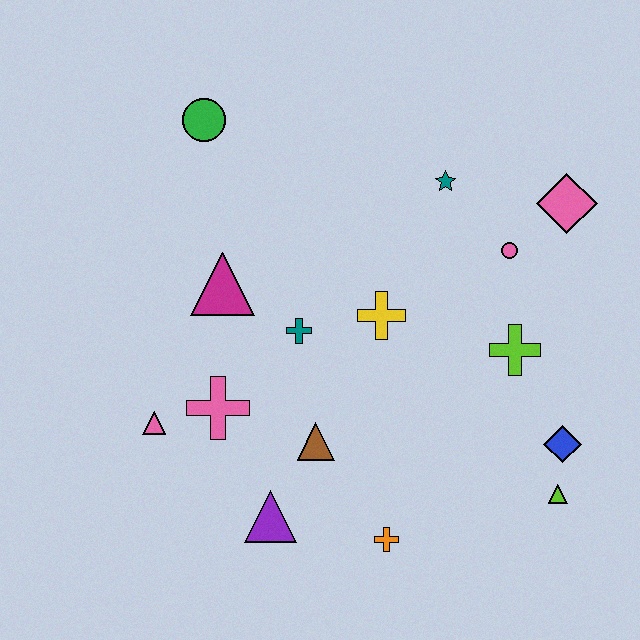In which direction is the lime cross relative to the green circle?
The lime cross is to the right of the green circle.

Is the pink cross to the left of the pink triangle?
No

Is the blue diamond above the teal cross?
No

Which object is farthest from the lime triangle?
The green circle is farthest from the lime triangle.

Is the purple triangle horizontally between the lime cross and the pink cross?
Yes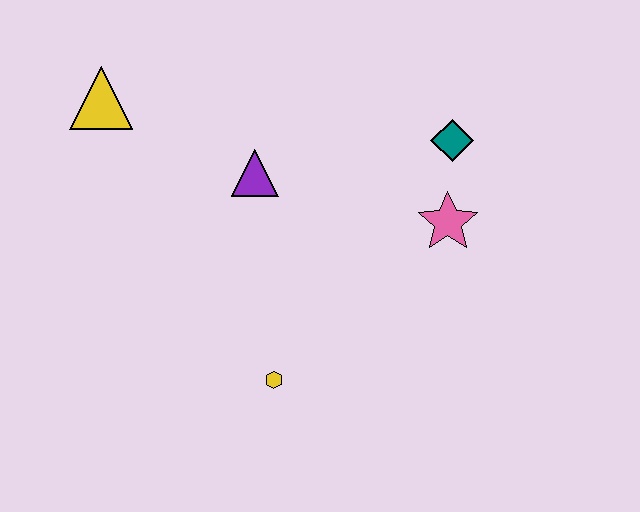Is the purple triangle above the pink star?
Yes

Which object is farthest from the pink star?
The yellow triangle is farthest from the pink star.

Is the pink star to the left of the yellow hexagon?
No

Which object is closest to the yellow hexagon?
The purple triangle is closest to the yellow hexagon.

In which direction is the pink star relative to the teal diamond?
The pink star is below the teal diamond.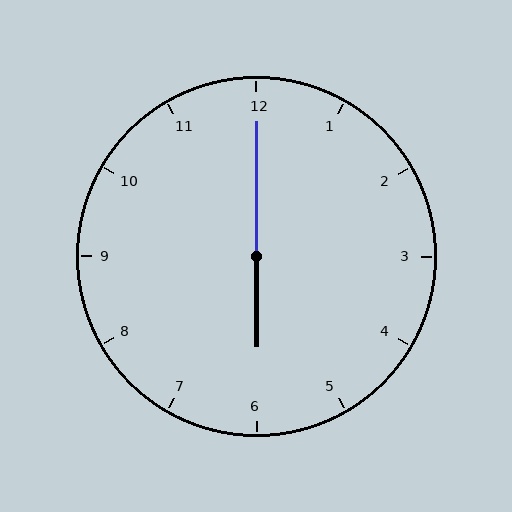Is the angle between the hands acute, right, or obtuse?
It is obtuse.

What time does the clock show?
6:00.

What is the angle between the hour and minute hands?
Approximately 180 degrees.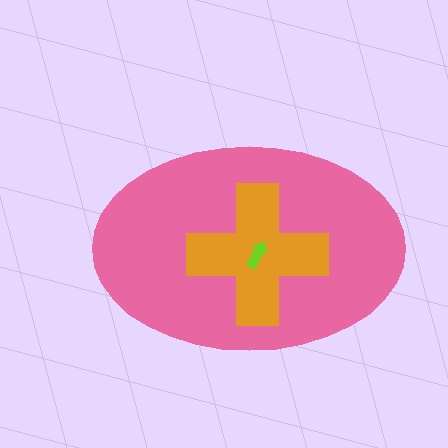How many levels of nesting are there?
3.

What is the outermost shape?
The pink ellipse.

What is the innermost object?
The lime arrow.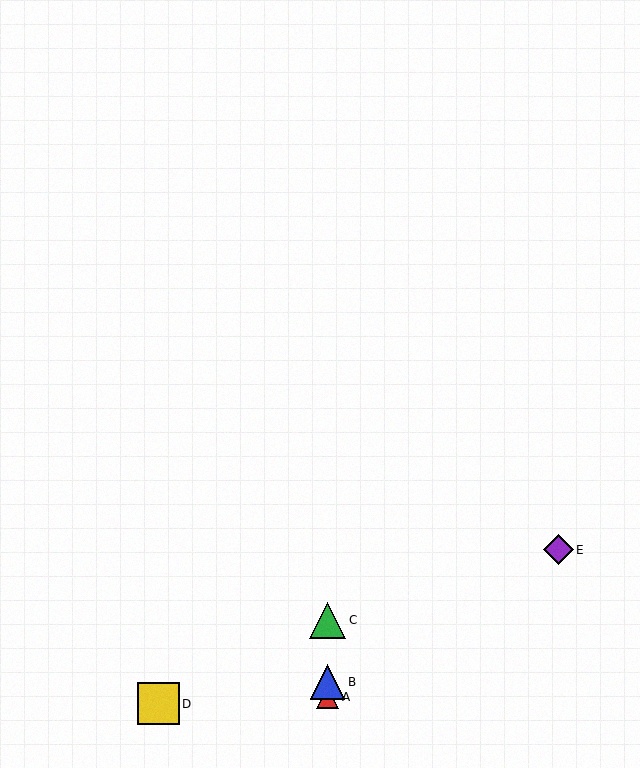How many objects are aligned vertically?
3 objects (A, B, C) are aligned vertically.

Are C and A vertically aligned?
Yes, both are at x≈328.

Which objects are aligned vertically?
Objects A, B, C are aligned vertically.